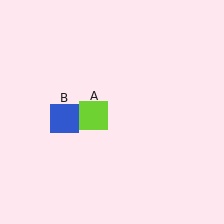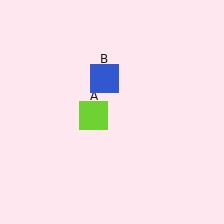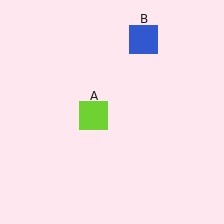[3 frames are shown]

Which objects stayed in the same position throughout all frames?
Lime square (object A) remained stationary.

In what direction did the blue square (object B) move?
The blue square (object B) moved up and to the right.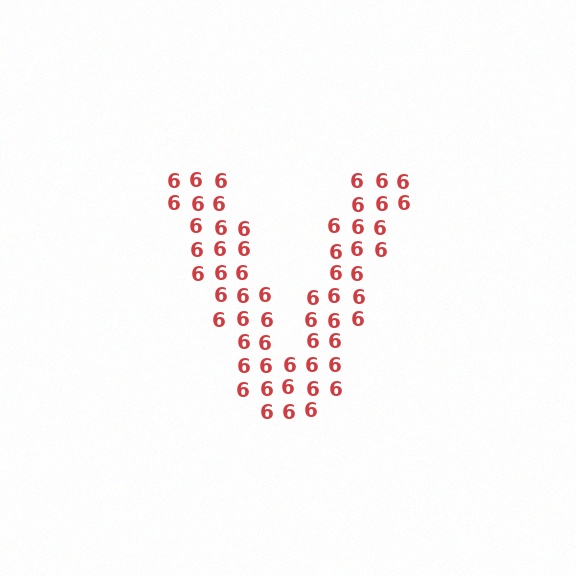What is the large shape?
The large shape is the letter V.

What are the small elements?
The small elements are digit 6's.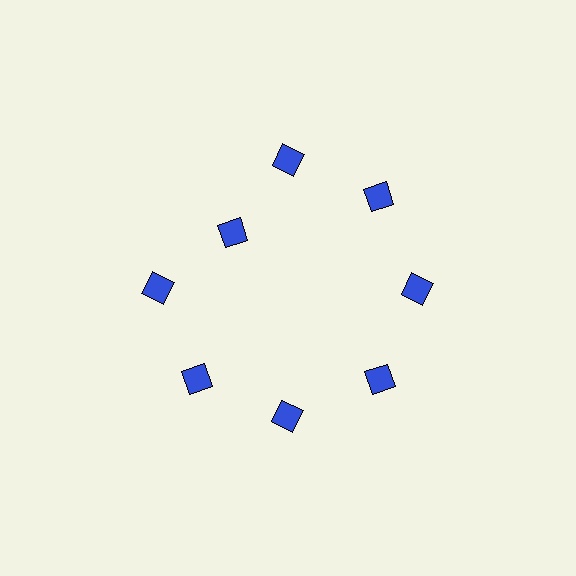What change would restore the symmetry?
The symmetry would be restored by moving it outward, back onto the ring so that all 8 diamonds sit at equal angles and equal distance from the center.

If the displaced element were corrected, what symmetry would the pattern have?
It would have 8-fold rotational symmetry — the pattern would map onto itself every 45 degrees.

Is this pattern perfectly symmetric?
No. The 8 blue diamonds are arranged in a ring, but one element near the 10 o'clock position is pulled inward toward the center, breaking the 8-fold rotational symmetry.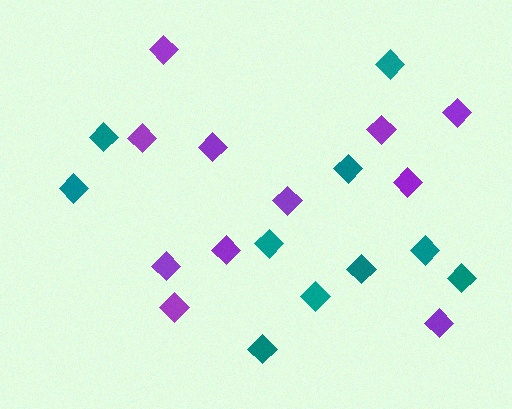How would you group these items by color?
There are 2 groups: one group of teal diamonds (10) and one group of purple diamonds (11).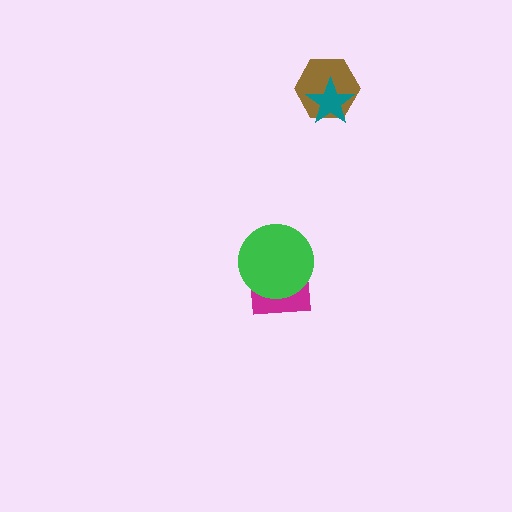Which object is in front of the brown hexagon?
The teal star is in front of the brown hexagon.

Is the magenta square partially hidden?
Yes, it is partially covered by another shape.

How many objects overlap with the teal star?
1 object overlaps with the teal star.